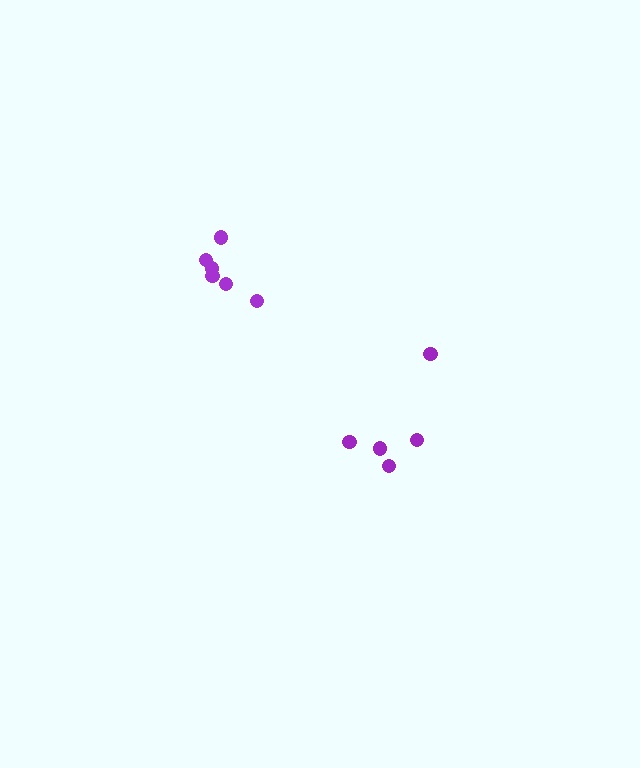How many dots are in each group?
Group 1: 5 dots, Group 2: 6 dots (11 total).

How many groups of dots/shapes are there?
There are 2 groups.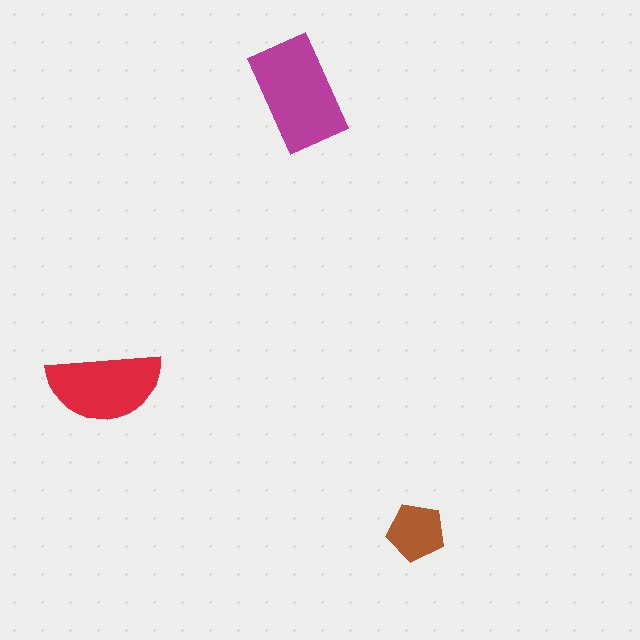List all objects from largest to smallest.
The magenta rectangle, the red semicircle, the brown pentagon.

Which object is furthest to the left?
The red semicircle is leftmost.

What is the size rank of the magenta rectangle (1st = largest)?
1st.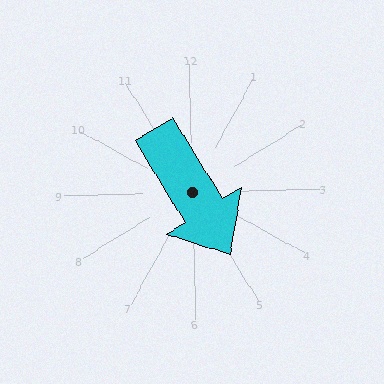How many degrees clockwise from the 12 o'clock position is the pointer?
Approximately 150 degrees.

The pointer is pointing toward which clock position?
Roughly 5 o'clock.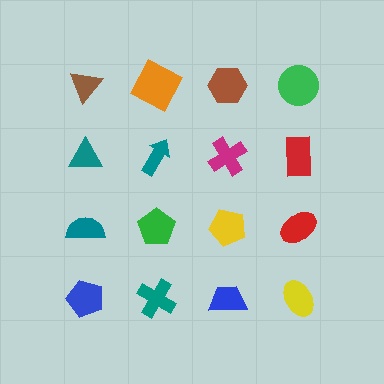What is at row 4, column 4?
A yellow ellipse.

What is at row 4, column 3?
A blue trapezoid.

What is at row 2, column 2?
A teal arrow.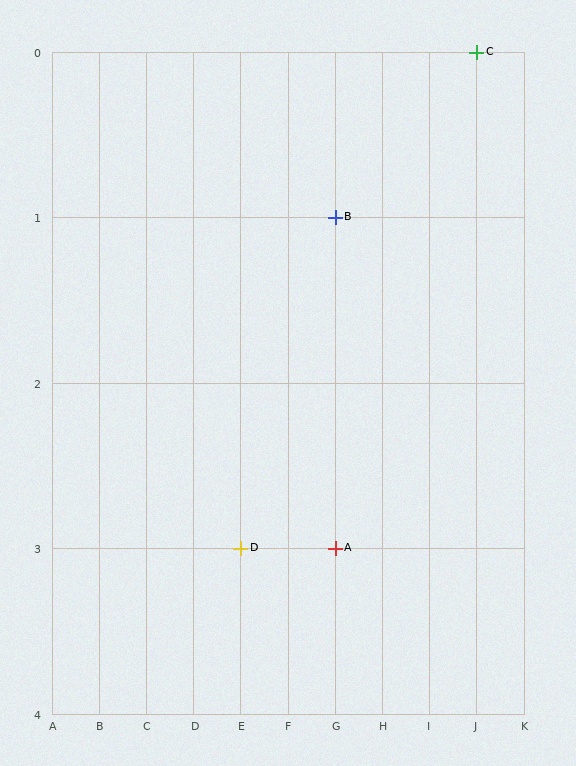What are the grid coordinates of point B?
Point B is at grid coordinates (G, 1).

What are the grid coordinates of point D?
Point D is at grid coordinates (E, 3).